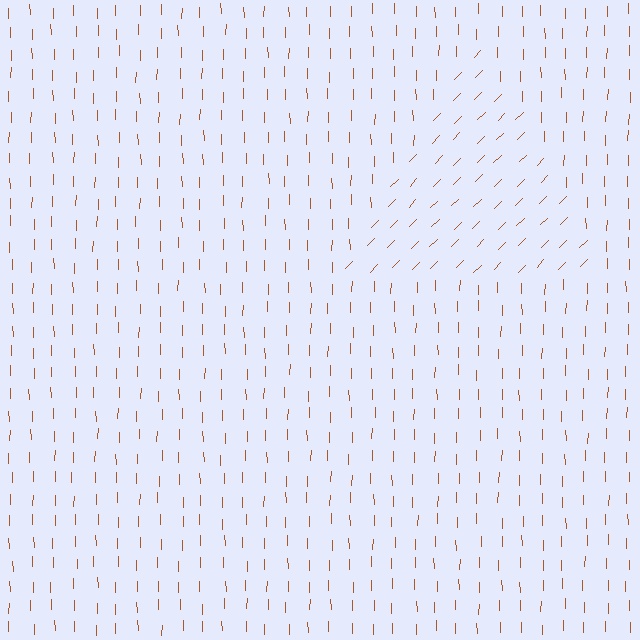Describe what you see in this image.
The image is filled with small brown line segments. A triangle region in the image has lines oriented differently from the surrounding lines, creating a visible texture boundary.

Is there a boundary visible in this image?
Yes, there is a texture boundary formed by a change in line orientation.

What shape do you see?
I see a triangle.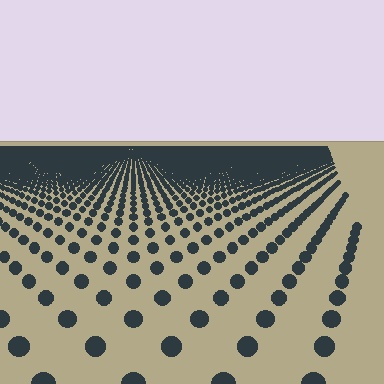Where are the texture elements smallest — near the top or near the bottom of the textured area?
Near the top.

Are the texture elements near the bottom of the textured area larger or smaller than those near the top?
Larger. Near the bottom, elements are closer to the viewer and appear at a bigger on-screen size.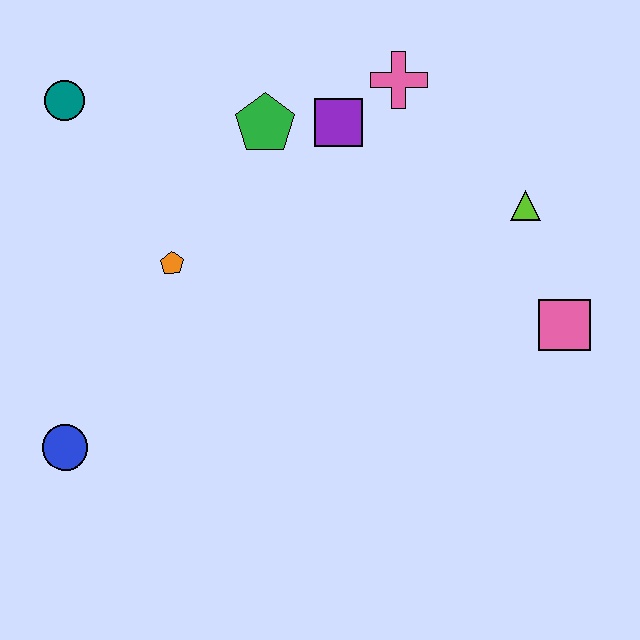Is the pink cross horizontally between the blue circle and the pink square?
Yes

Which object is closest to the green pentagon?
The purple square is closest to the green pentagon.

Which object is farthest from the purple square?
The blue circle is farthest from the purple square.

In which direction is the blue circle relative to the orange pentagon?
The blue circle is below the orange pentagon.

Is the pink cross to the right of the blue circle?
Yes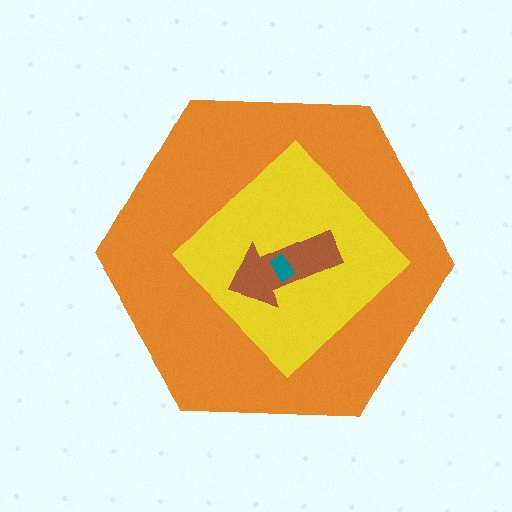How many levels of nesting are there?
4.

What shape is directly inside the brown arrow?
The teal rectangle.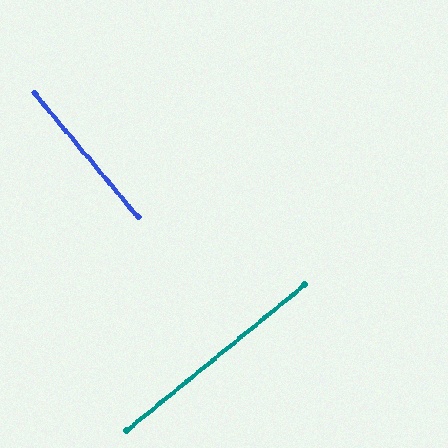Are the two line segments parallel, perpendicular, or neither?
Perpendicular — they meet at approximately 89°.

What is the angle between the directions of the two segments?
Approximately 89 degrees.